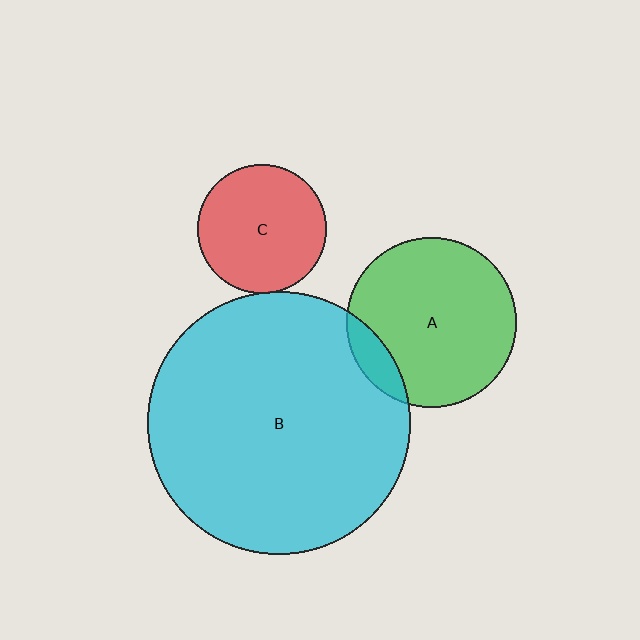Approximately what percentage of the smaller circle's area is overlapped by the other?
Approximately 10%.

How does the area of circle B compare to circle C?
Approximately 4.2 times.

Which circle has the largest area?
Circle B (cyan).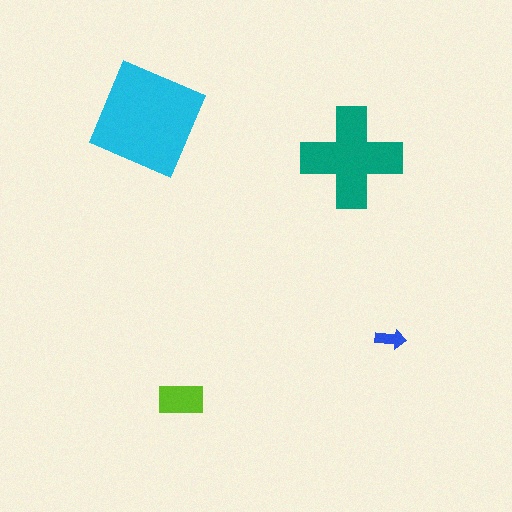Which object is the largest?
The cyan square.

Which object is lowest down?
The lime rectangle is bottommost.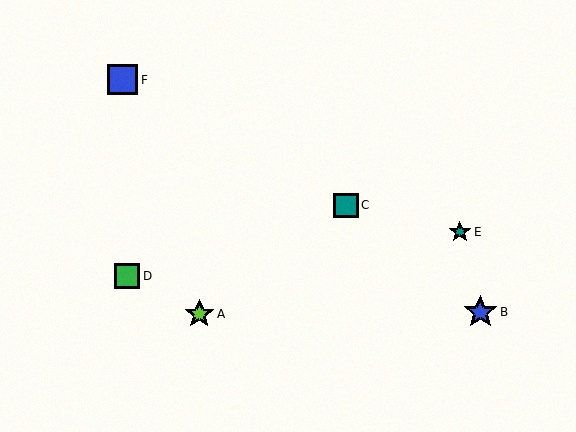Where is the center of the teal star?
The center of the teal star is at (460, 232).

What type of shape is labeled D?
Shape D is a green square.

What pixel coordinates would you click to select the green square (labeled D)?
Click at (127, 276) to select the green square D.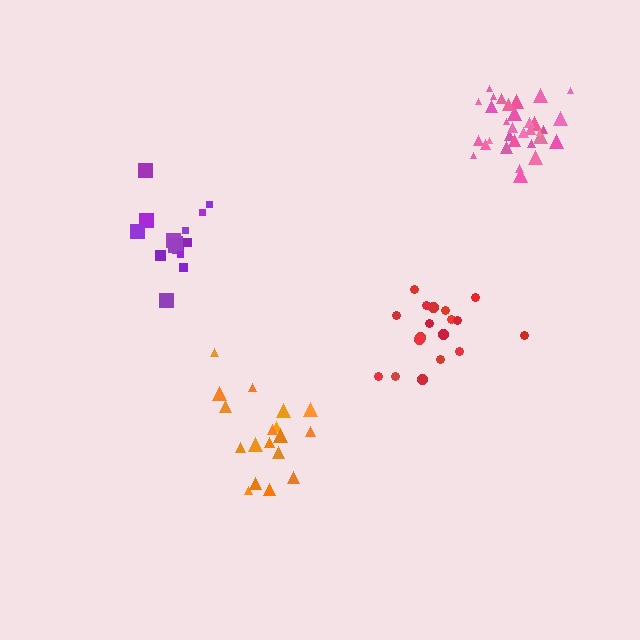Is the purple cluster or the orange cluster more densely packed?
Purple.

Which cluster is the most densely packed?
Pink.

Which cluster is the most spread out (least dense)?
Orange.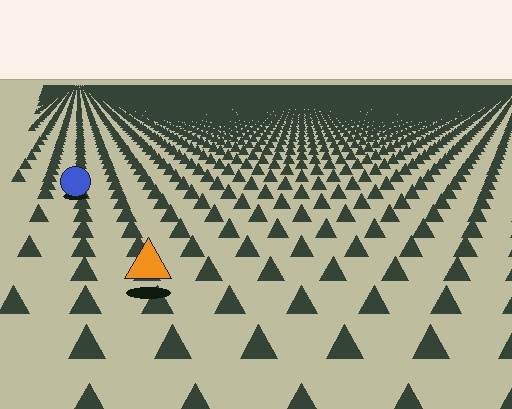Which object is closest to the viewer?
The orange triangle is closest. The texture marks near it are larger and more spread out.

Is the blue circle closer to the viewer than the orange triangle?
No. The orange triangle is closer — you can tell from the texture gradient: the ground texture is coarser near it.